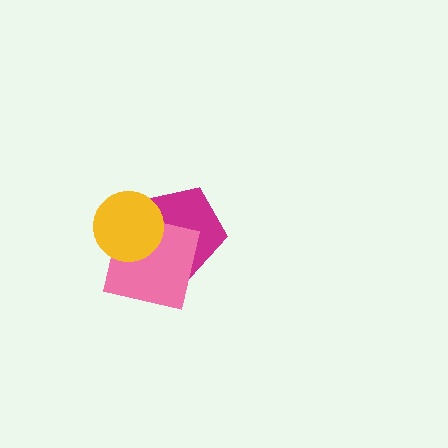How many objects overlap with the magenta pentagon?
2 objects overlap with the magenta pentagon.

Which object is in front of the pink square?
The yellow circle is in front of the pink square.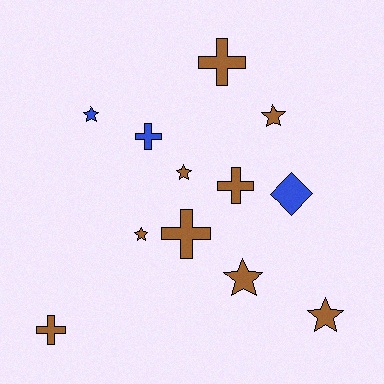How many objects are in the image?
There are 12 objects.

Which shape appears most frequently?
Star, with 6 objects.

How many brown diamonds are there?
There are no brown diamonds.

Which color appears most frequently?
Brown, with 9 objects.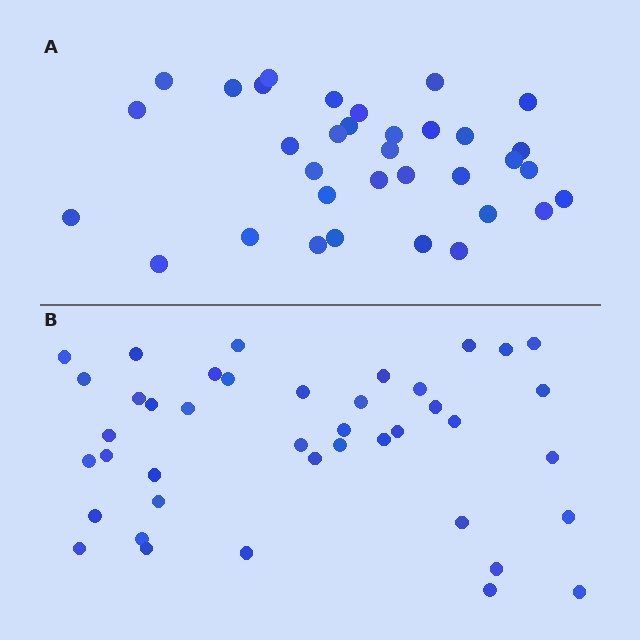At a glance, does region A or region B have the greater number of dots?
Region B (the bottom region) has more dots.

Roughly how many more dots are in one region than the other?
Region B has roughly 8 or so more dots than region A.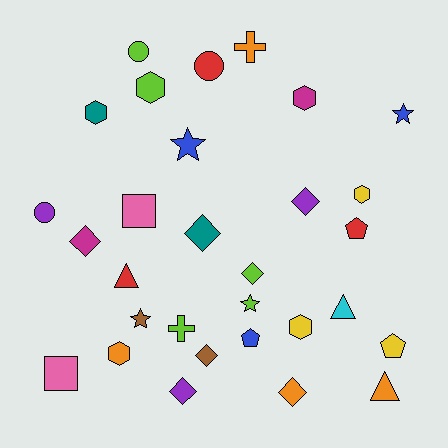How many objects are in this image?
There are 30 objects.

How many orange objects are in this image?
There are 4 orange objects.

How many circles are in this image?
There are 3 circles.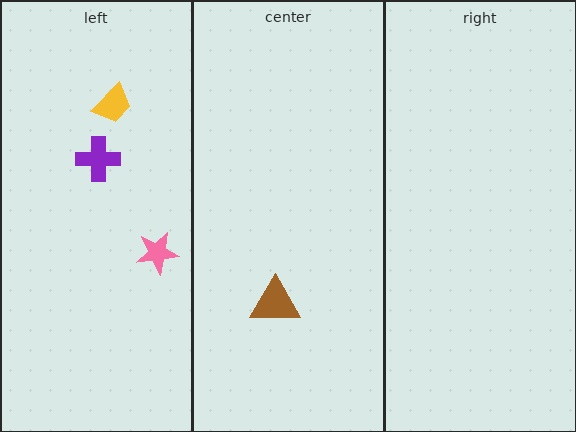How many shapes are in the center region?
1.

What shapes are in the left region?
The purple cross, the pink star, the yellow trapezoid.